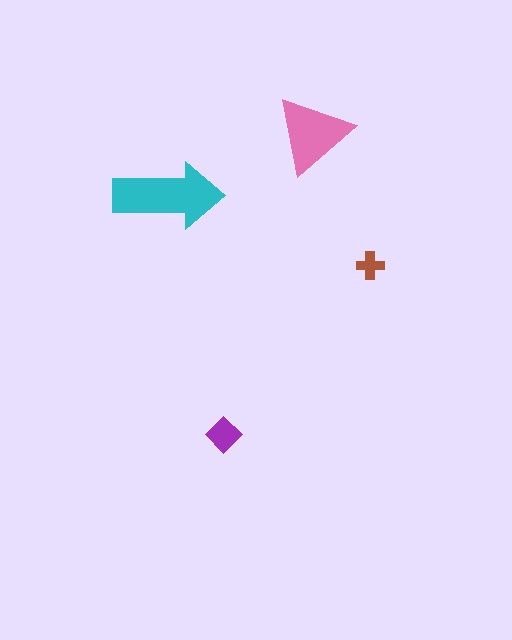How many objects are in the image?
There are 4 objects in the image.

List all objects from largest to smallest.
The cyan arrow, the pink triangle, the purple diamond, the brown cross.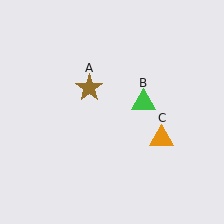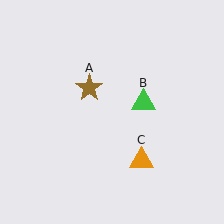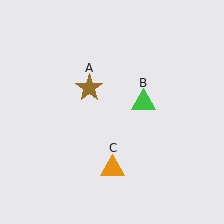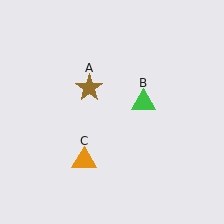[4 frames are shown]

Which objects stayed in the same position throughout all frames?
Brown star (object A) and green triangle (object B) remained stationary.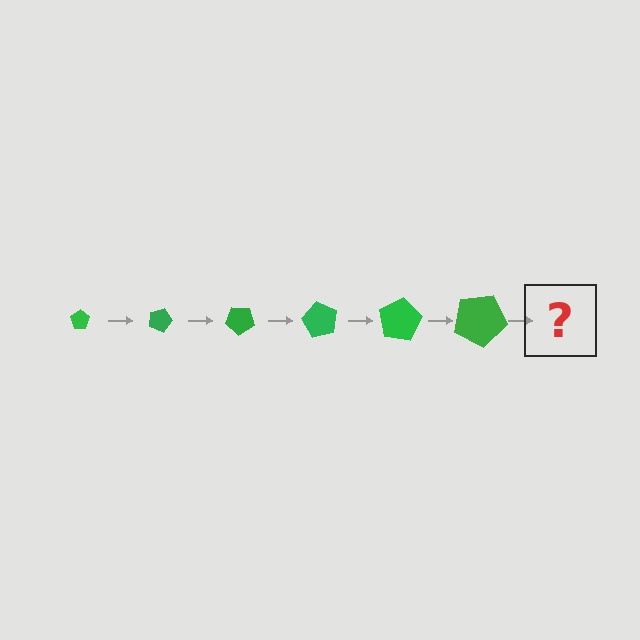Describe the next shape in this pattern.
It should be a pentagon, larger than the previous one and rotated 120 degrees from the start.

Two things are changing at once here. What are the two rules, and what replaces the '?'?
The two rules are that the pentagon grows larger each step and it rotates 20 degrees each step. The '?' should be a pentagon, larger than the previous one and rotated 120 degrees from the start.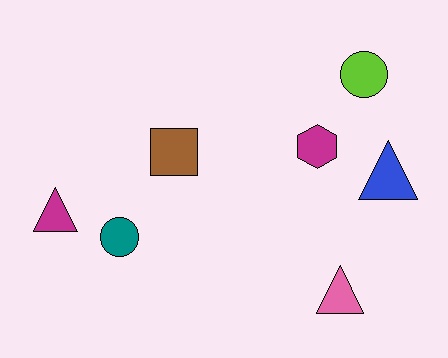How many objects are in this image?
There are 7 objects.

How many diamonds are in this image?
There are no diamonds.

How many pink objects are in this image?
There is 1 pink object.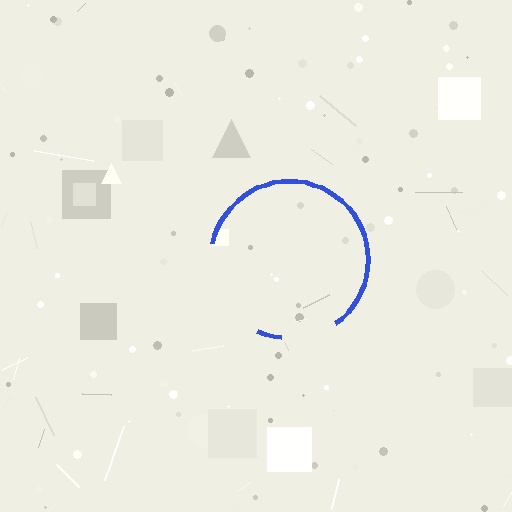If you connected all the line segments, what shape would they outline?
They would outline a circle.